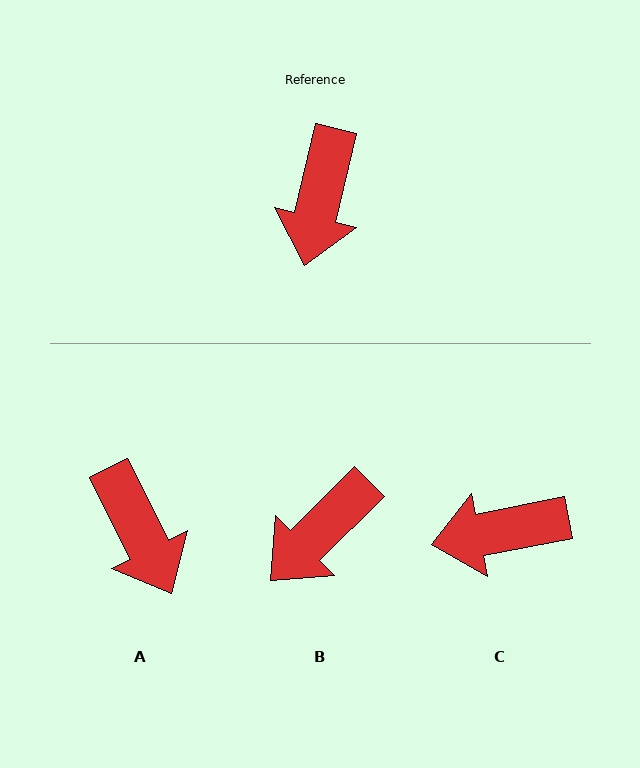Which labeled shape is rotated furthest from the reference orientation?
C, about 66 degrees away.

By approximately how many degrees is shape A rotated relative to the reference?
Approximately 40 degrees counter-clockwise.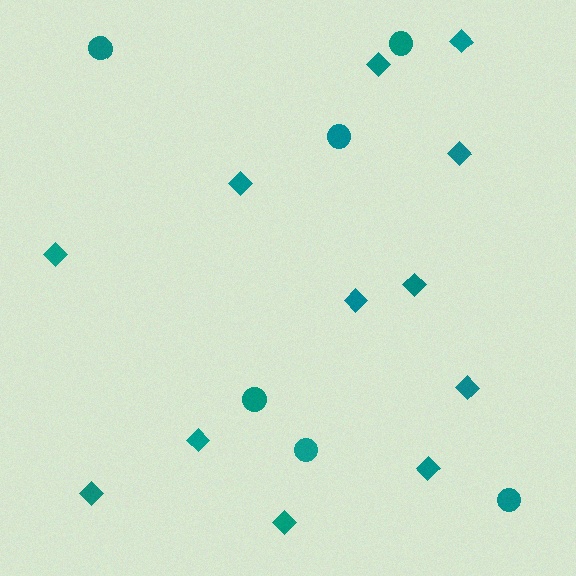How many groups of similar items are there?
There are 2 groups: one group of circles (6) and one group of diamonds (12).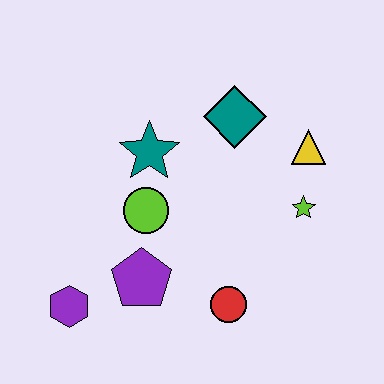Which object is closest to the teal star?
The lime circle is closest to the teal star.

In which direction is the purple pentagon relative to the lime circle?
The purple pentagon is below the lime circle.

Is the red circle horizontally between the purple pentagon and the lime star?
Yes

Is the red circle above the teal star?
No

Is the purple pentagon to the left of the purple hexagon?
No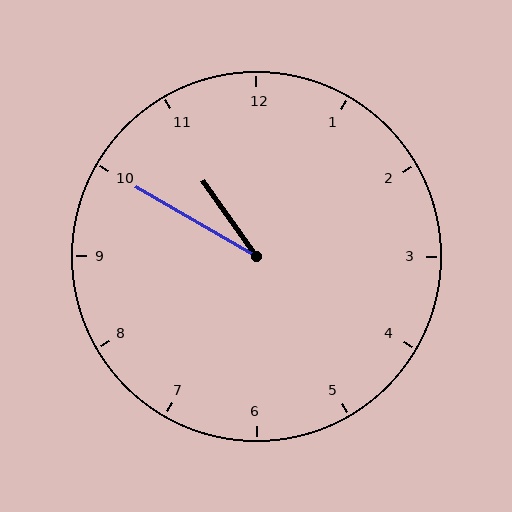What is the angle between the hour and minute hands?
Approximately 25 degrees.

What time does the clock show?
10:50.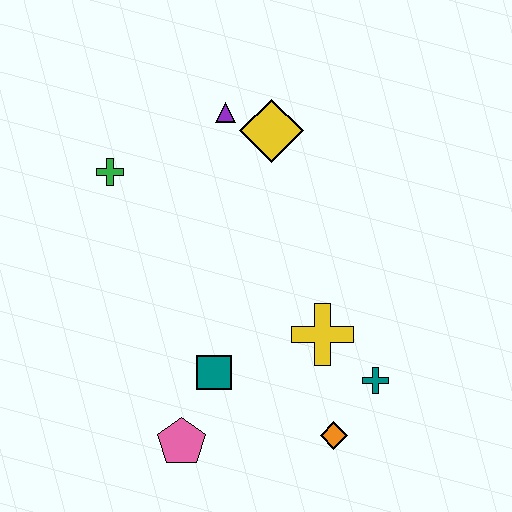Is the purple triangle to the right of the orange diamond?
No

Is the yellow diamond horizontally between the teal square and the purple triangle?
No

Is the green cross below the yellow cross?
No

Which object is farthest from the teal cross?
The green cross is farthest from the teal cross.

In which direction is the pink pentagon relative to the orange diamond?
The pink pentagon is to the left of the orange diamond.